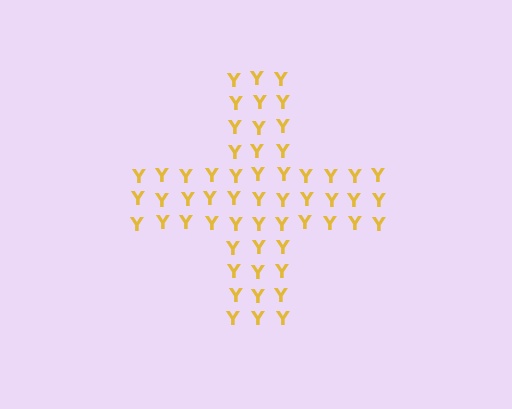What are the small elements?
The small elements are letter Y's.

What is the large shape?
The large shape is a cross.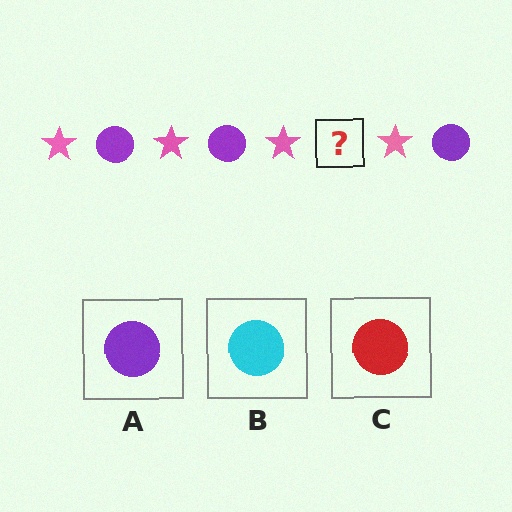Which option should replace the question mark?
Option A.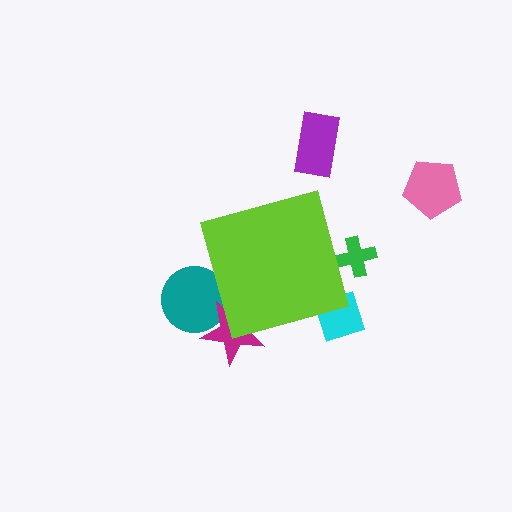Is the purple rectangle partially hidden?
No, the purple rectangle is fully visible.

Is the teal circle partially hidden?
Yes, the teal circle is partially hidden behind the lime diamond.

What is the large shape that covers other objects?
A lime diamond.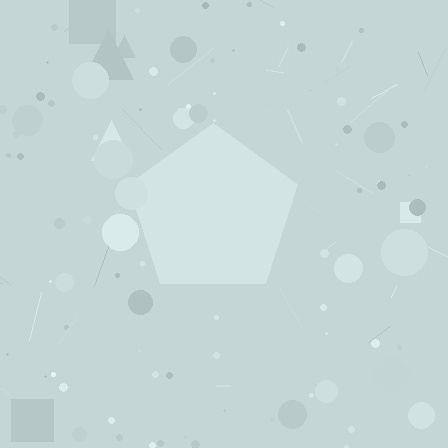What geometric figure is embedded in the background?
A pentagon is embedded in the background.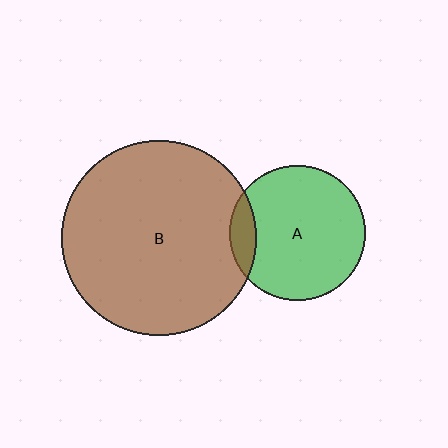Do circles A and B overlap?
Yes.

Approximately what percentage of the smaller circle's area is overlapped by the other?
Approximately 10%.